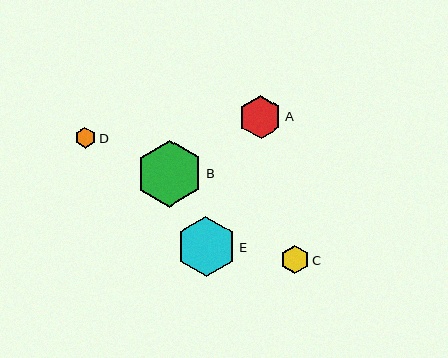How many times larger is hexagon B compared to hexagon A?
Hexagon B is approximately 1.5 times the size of hexagon A.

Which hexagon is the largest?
Hexagon B is the largest with a size of approximately 67 pixels.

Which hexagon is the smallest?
Hexagon D is the smallest with a size of approximately 21 pixels.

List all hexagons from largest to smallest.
From largest to smallest: B, E, A, C, D.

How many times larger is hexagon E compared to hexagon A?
Hexagon E is approximately 1.4 times the size of hexagon A.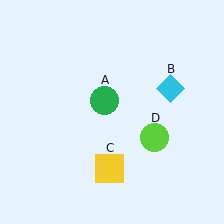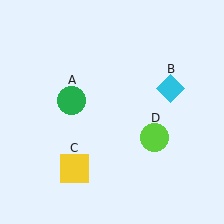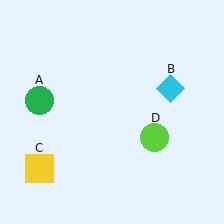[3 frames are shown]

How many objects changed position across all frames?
2 objects changed position: green circle (object A), yellow square (object C).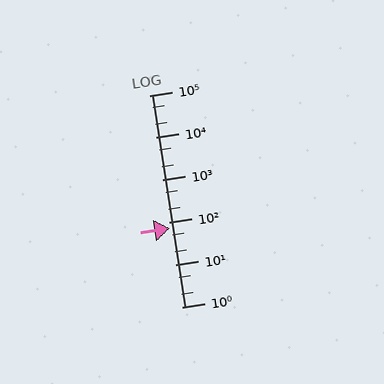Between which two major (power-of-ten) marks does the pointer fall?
The pointer is between 10 and 100.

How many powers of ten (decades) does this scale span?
The scale spans 5 decades, from 1 to 100000.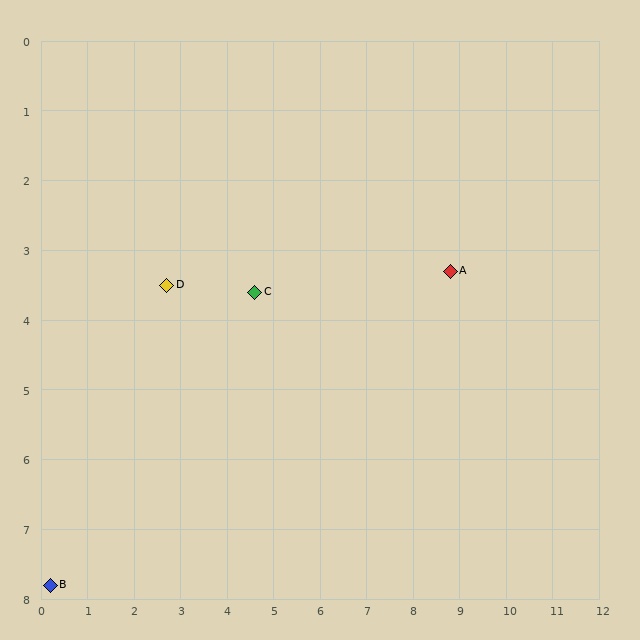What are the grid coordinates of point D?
Point D is at approximately (2.7, 3.5).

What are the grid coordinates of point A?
Point A is at approximately (8.8, 3.3).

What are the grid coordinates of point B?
Point B is at approximately (0.2, 7.8).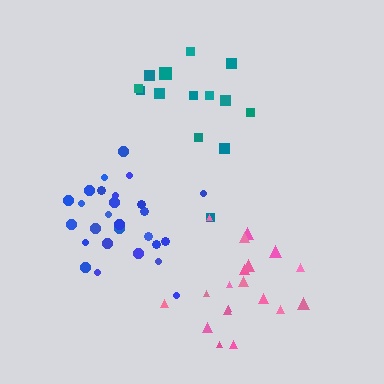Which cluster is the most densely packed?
Blue.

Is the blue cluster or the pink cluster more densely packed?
Blue.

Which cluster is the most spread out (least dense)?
Teal.